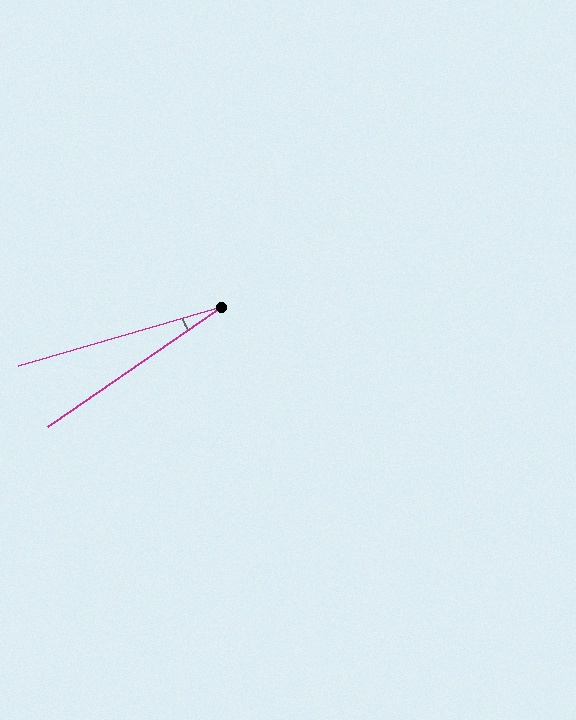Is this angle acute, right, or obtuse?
It is acute.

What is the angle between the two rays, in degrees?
Approximately 18 degrees.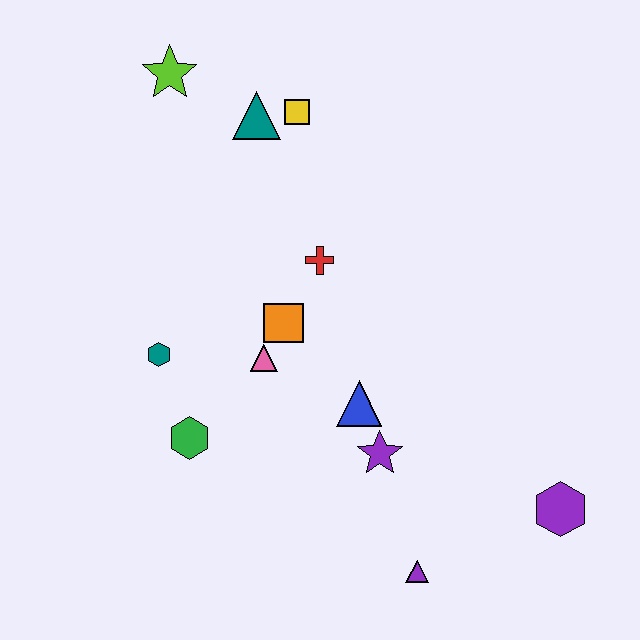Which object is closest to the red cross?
The orange square is closest to the red cross.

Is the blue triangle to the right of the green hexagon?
Yes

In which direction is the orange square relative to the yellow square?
The orange square is below the yellow square.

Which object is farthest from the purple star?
The lime star is farthest from the purple star.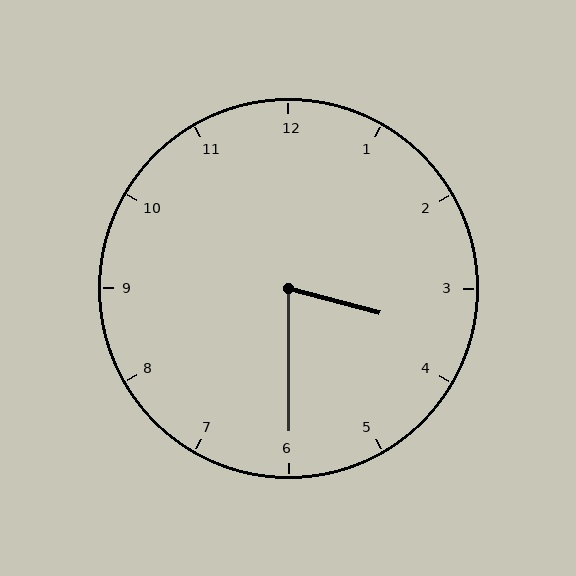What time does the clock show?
3:30.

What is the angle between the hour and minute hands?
Approximately 75 degrees.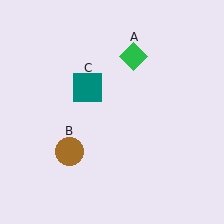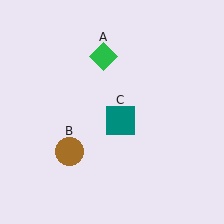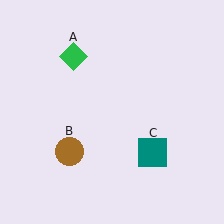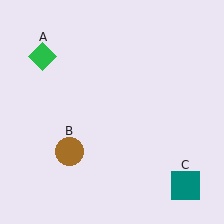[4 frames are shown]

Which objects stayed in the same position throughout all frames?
Brown circle (object B) remained stationary.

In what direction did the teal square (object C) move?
The teal square (object C) moved down and to the right.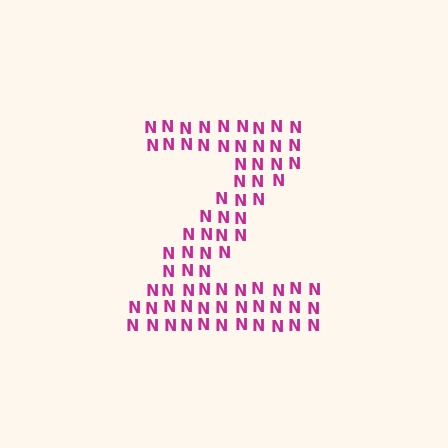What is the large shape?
The large shape is the letter Z.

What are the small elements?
The small elements are letter N's.